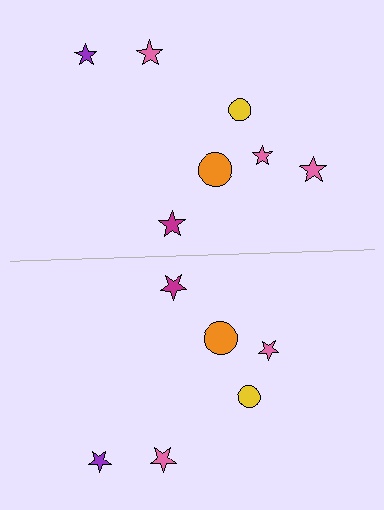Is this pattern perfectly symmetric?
No, the pattern is not perfectly symmetric. A pink star is missing from the bottom side.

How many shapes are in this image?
There are 13 shapes in this image.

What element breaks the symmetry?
A pink star is missing from the bottom side.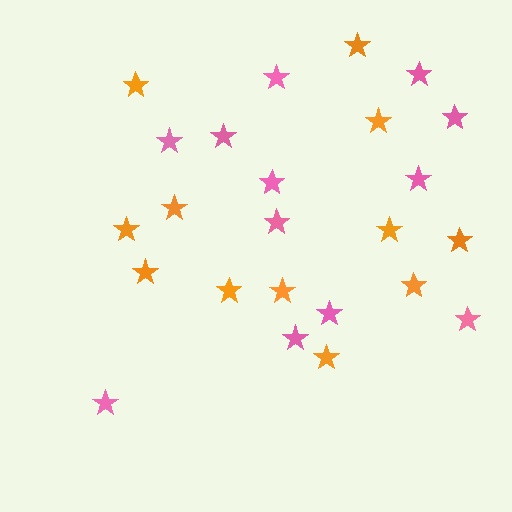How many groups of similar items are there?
There are 2 groups: one group of pink stars (12) and one group of orange stars (12).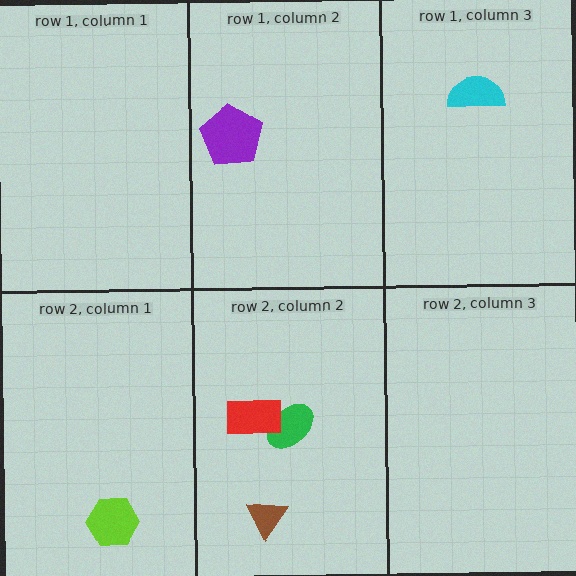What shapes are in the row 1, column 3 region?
The cyan semicircle.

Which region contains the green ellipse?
The row 2, column 2 region.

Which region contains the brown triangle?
The row 2, column 2 region.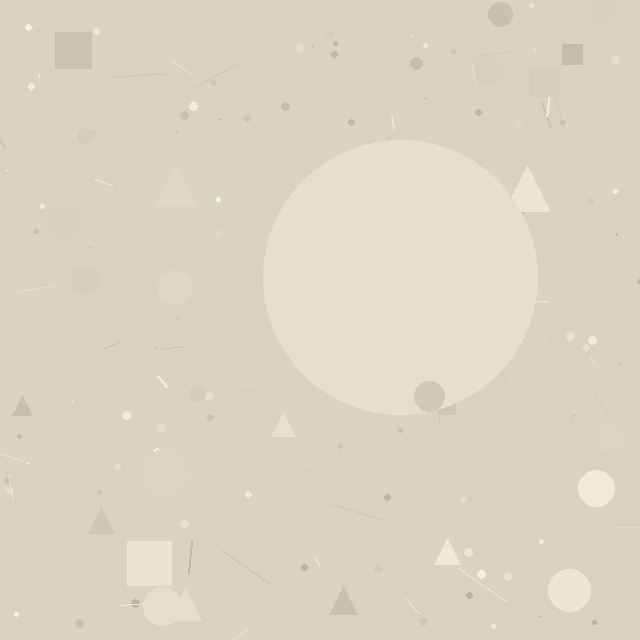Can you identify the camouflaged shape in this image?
The camouflaged shape is a circle.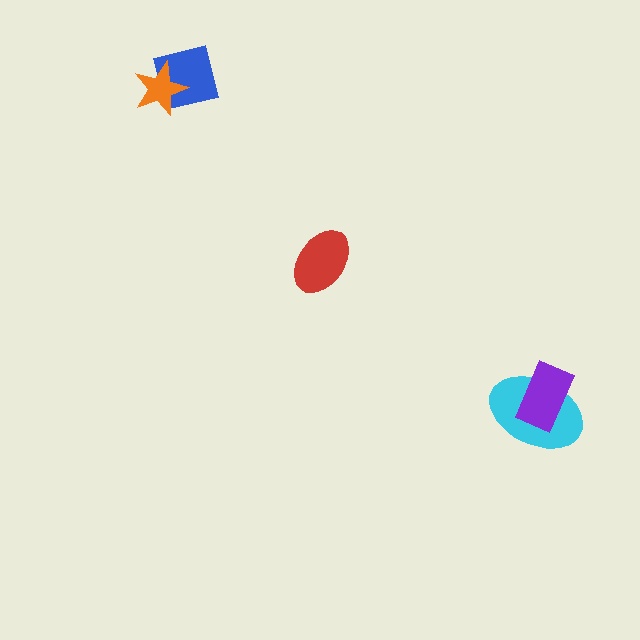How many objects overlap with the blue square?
1 object overlaps with the blue square.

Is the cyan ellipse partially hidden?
Yes, it is partially covered by another shape.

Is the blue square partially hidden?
Yes, it is partially covered by another shape.